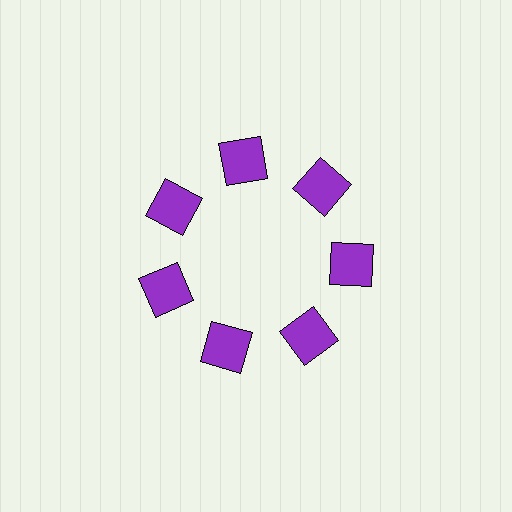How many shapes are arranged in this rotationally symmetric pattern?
There are 7 shapes, arranged in 7 groups of 1.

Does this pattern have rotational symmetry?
Yes, this pattern has 7-fold rotational symmetry. It looks the same after rotating 51 degrees around the center.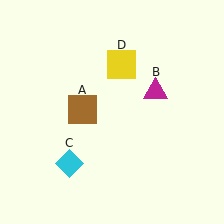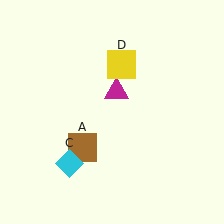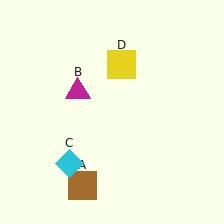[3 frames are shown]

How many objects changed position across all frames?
2 objects changed position: brown square (object A), magenta triangle (object B).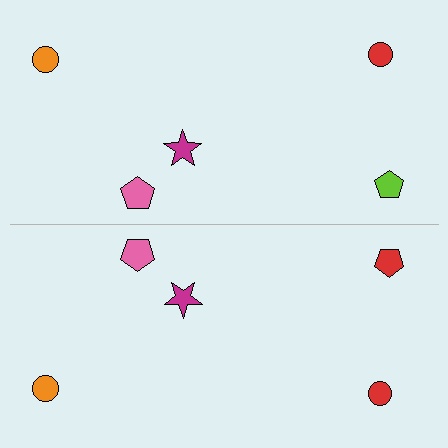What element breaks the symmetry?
The red pentagon on the bottom side breaks the symmetry — its mirror counterpart is lime.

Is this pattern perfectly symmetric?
No, the pattern is not perfectly symmetric. The red pentagon on the bottom side breaks the symmetry — its mirror counterpart is lime.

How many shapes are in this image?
There are 10 shapes in this image.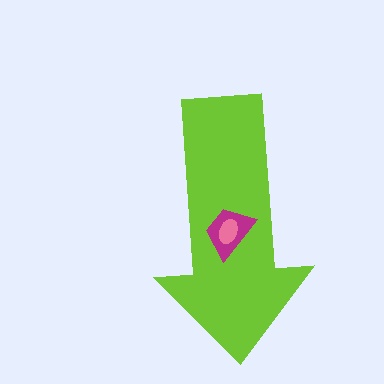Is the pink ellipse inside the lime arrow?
Yes.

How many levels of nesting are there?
3.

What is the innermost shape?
The pink ellipse.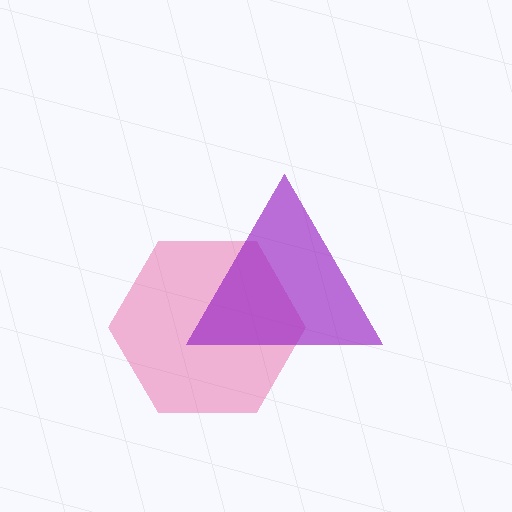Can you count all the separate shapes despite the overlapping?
Yes, there are 2 separate shapes.